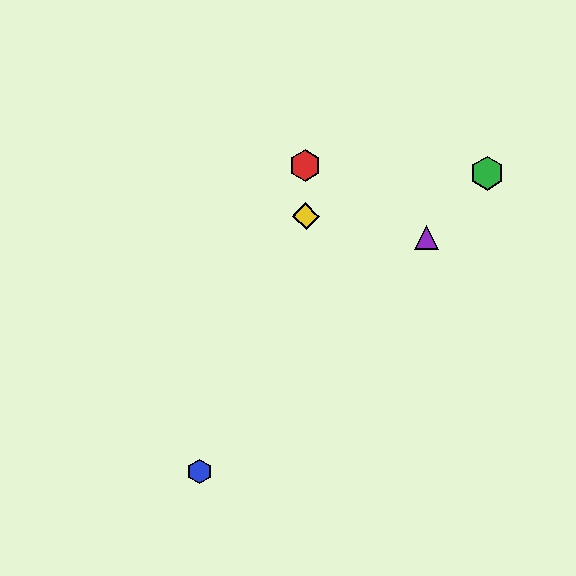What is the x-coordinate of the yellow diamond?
The yellow diamond is at x≈306.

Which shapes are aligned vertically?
The red hexagon, the yellow diamond are aligned vertically.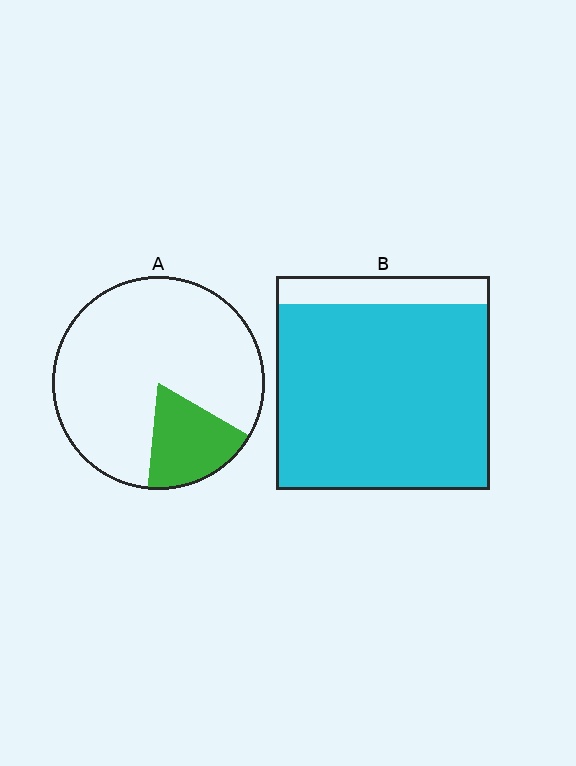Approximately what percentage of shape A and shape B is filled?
A is approximately 20% and B is approximately 85%.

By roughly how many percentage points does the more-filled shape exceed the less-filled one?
By roughly 70 percentage points (B over A).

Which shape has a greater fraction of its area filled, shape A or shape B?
Shape B.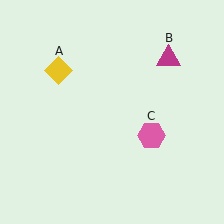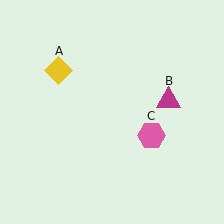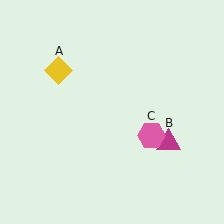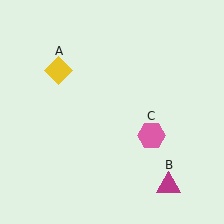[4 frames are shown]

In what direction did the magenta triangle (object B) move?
The magenta triangle (object B) moved down.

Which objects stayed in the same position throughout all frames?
Yellow diamond (object A) and pink hexagon (object C) remained stationary.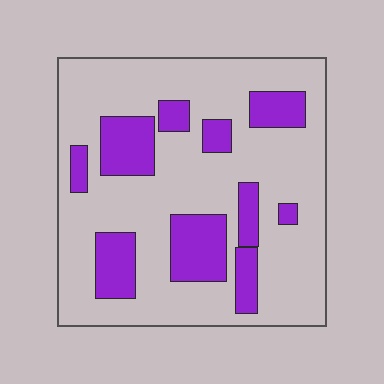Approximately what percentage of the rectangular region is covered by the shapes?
Approximately 25%.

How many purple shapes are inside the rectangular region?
10.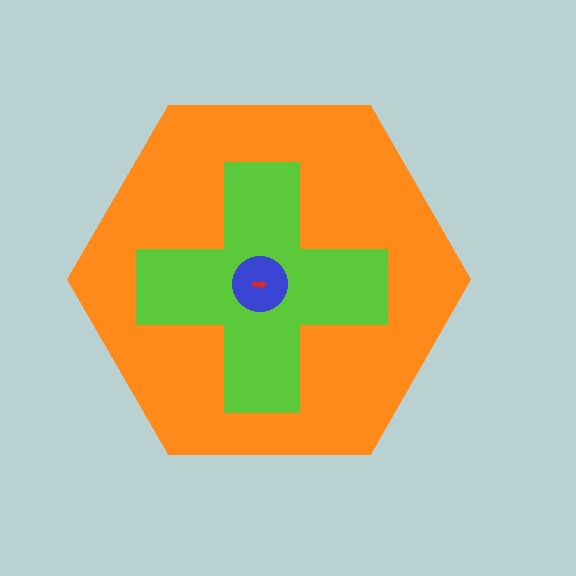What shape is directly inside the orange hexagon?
The lime cross.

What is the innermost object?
The red arrow.